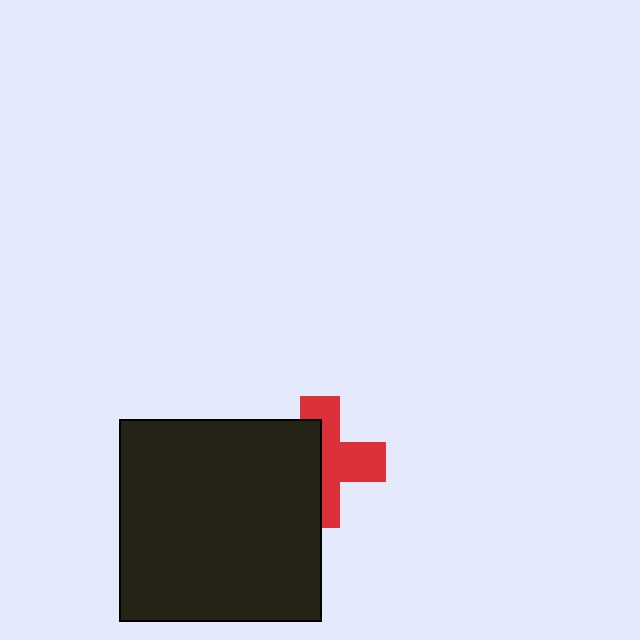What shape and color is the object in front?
The object in front is a black square.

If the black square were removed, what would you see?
You would see the complete red cross.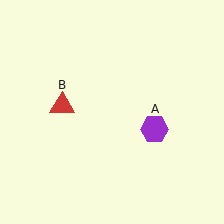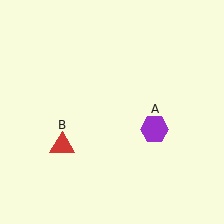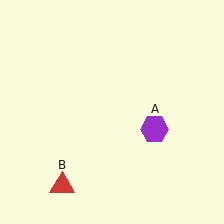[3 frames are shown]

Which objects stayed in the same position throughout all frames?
Purple hexagon (object A) remained stationary.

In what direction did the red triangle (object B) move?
The red triangle (object B) moved down.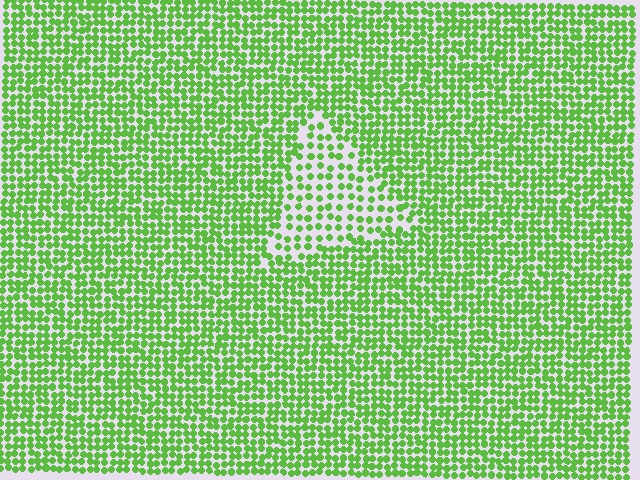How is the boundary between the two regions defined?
The boundary is defined by a change in element density (approximately 1.9x ratio). All elements are the same color, size, and shape.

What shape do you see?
I see a triangle.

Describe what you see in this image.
The image contains small lime elements arranged at two different densities. A triangle-shaped region is visible where the elements are less densely packed than the surrounding area.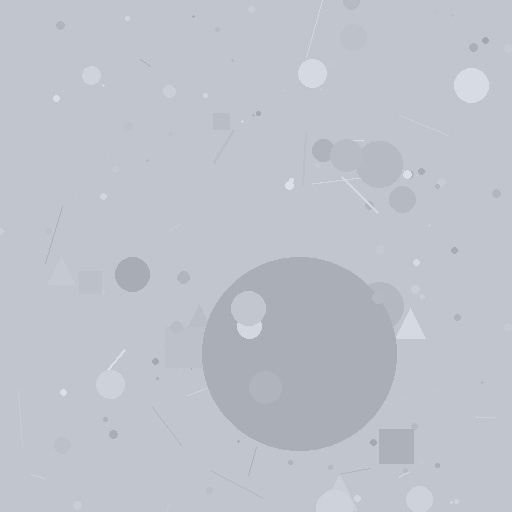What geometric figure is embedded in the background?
A circle is embedded in the background.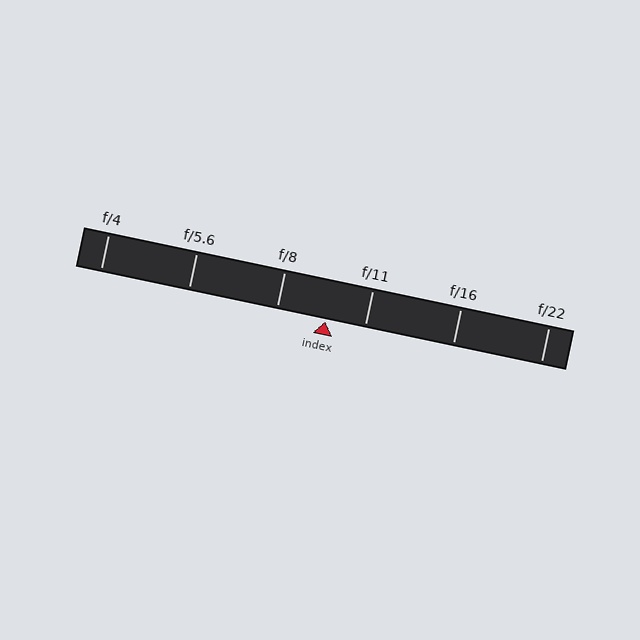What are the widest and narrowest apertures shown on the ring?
The widest aperture shown is f/4 and the narrowest is f/22.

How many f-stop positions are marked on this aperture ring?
There are 6 f-stop positions marked.